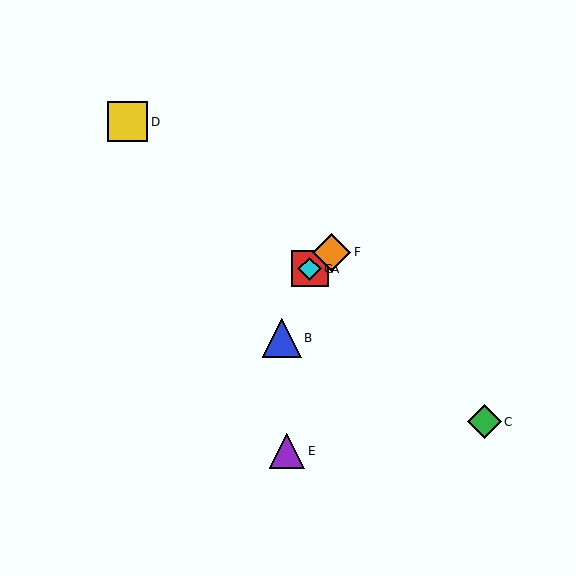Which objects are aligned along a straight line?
Objects A, F, G are aligned along a straight line.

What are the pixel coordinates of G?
Object G is at (309, 269).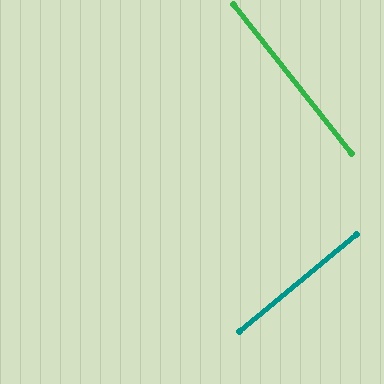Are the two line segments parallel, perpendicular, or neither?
Perpendicular — they meet at approximately 88°.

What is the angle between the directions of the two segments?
Approximately 88 degrees.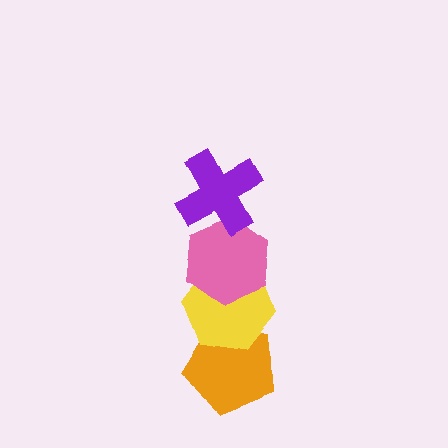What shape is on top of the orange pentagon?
The yellow hexagon is on top of the orange pentagon.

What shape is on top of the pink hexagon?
The purple cross is on top of the pink hexagon.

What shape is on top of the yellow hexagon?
The pink hexagon is on top of the yellow hexagon.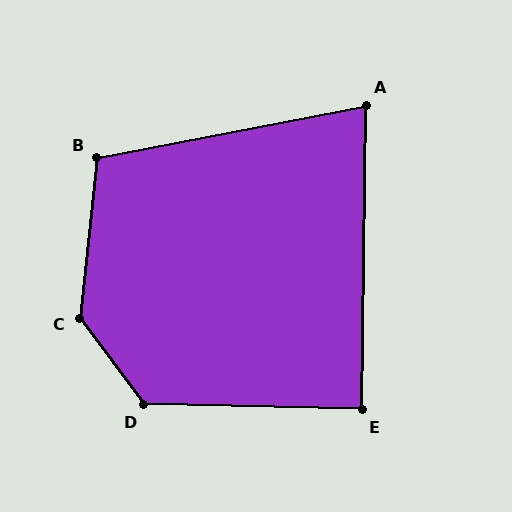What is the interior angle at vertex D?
Approximately 127 degrees (obtuse).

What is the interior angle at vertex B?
Approximately 107 degrees (obtuse).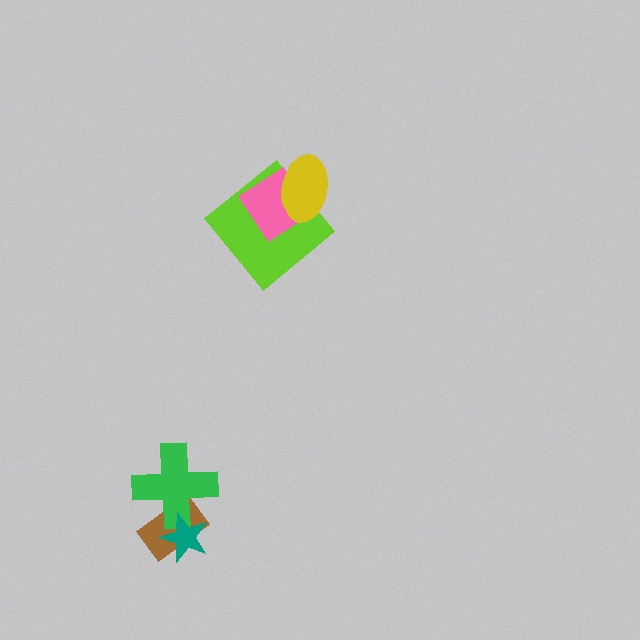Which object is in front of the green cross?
The teal star is in front of the green cross.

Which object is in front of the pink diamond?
The yellow ellipse is in front of the pink diamond.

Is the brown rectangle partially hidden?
Yes, it is partially covered by another shape.